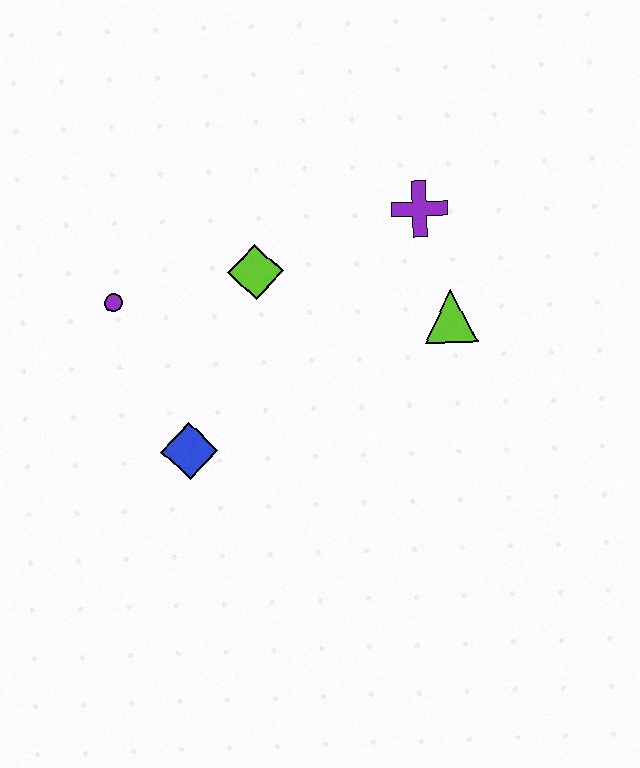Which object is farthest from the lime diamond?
The lime triangle is farthest from the lime diamond.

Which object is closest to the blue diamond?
The purple circle is closest to the blue diamond.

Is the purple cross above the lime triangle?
Yes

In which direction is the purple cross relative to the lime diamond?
The purple cross is to the right of the lime diamond.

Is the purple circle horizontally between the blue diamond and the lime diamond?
No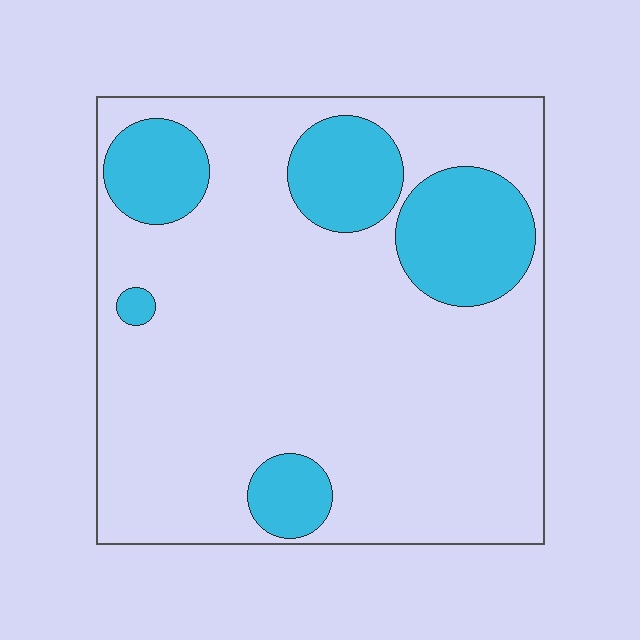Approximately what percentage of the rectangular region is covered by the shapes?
Approximately 20%.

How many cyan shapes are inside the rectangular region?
5.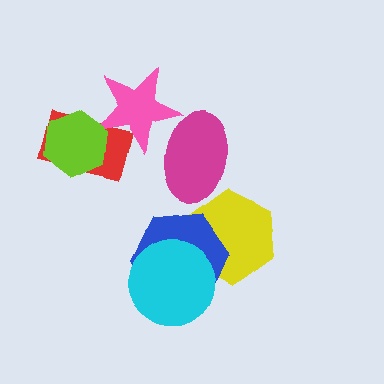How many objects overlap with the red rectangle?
2 objects overlap with the red rectangle.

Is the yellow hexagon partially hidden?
Yes, it is partially covered by another shape.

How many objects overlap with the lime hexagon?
2 objects overlap with the lime hexagon.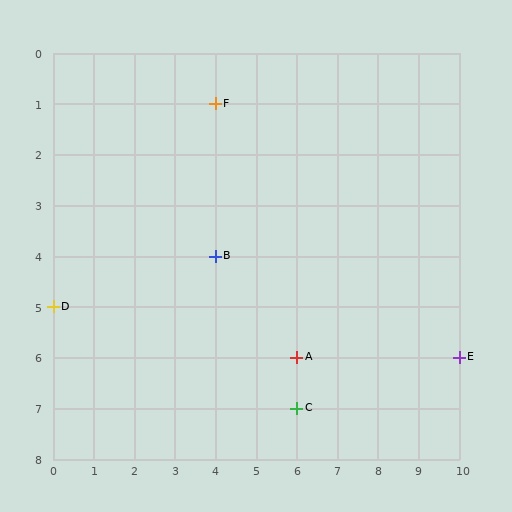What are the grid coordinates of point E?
Point E is at grid coordinates (10, 6).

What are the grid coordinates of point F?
Point F is at grid coordinates (4, 1).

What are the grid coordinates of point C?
Point C is at grid coordinates (6, 7).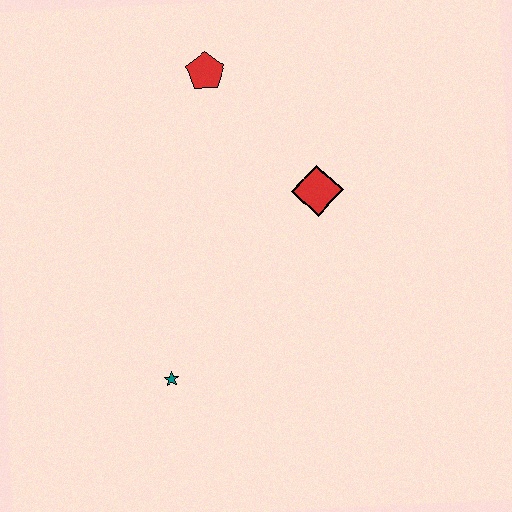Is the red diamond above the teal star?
Yes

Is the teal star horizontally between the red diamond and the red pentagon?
No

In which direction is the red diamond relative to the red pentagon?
The red diamond is below the red pentagon.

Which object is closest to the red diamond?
The red pentagon is closest to the red diamond.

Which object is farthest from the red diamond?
The teal star is farthest from the red diamond.